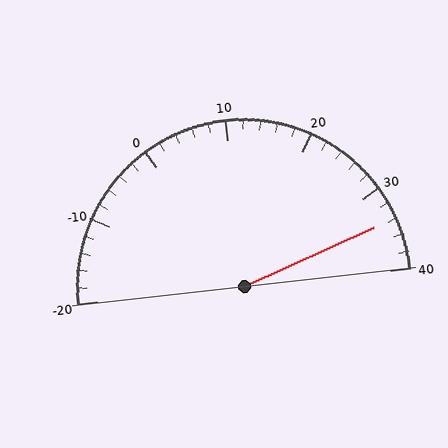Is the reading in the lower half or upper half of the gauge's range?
The reading is in the upper half of the range (-20 to 40).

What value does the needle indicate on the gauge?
The needle indicates approximately 34.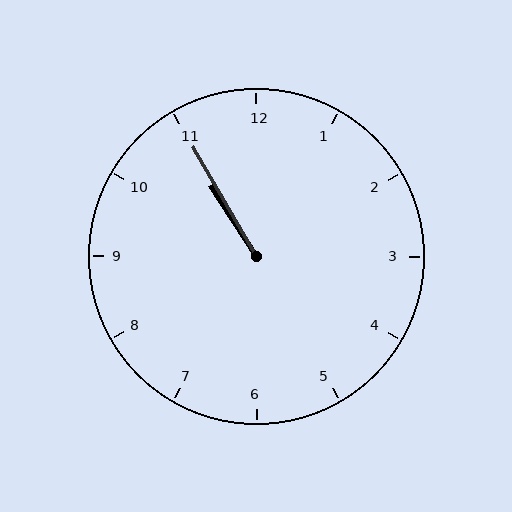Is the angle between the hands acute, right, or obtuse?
It is acute.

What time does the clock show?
10:55.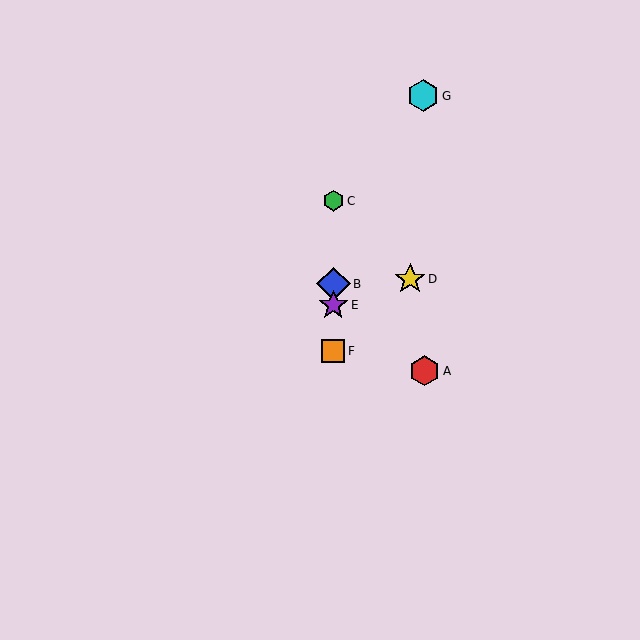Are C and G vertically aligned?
No, C is at x≈333 and G is at x≈423.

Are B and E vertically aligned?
Yes, both are at x≈333.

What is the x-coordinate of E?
Object E is at x≈333.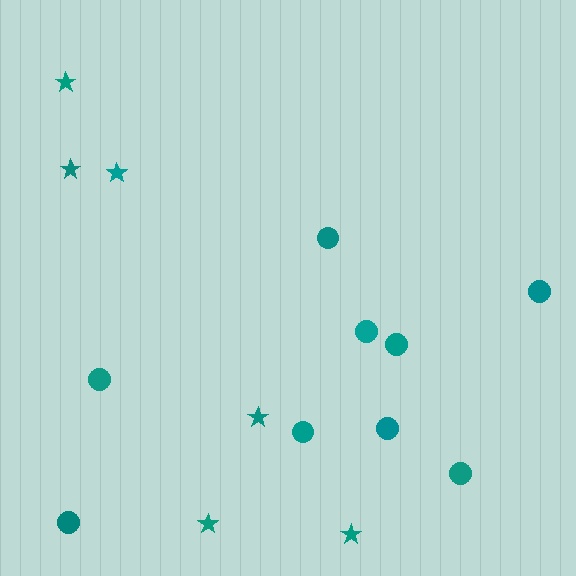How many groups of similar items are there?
There are 2 groups: one group of circles (9) and one group of stars (6).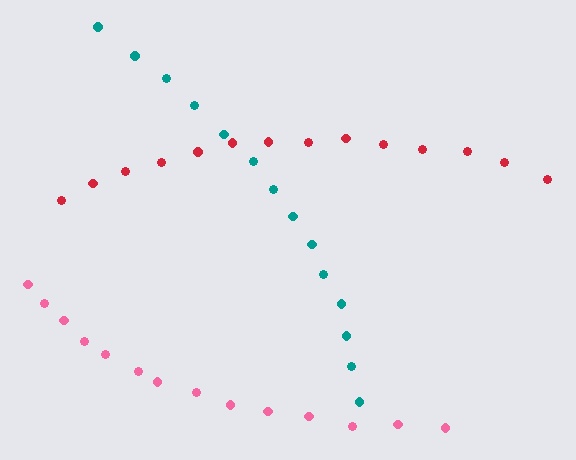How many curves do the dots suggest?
There are 3 distinct paths.